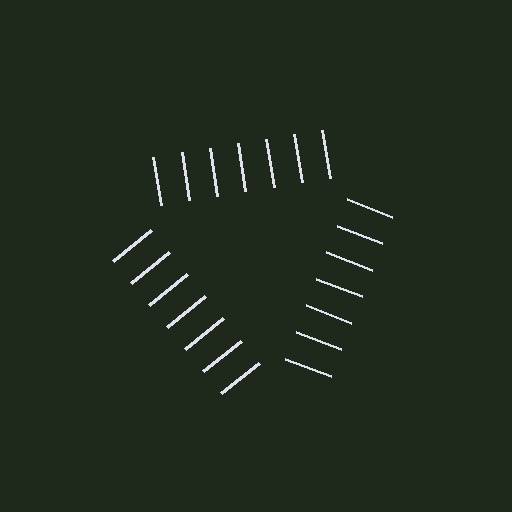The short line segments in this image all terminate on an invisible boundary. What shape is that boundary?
An illusory triangle — the line segments terminate on its edges but no continuous stroke is drawn.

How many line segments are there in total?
21 — 7 along each of the 3 edges.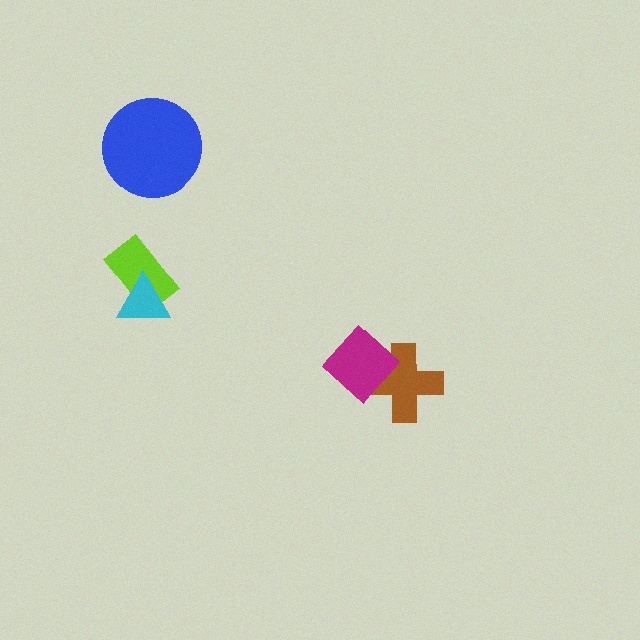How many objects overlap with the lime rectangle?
1 object overlaps with the lime rectangle.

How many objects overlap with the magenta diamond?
1 object overlaps with the magenta diamond.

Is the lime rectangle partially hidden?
Yes, it is partially covered by another shape.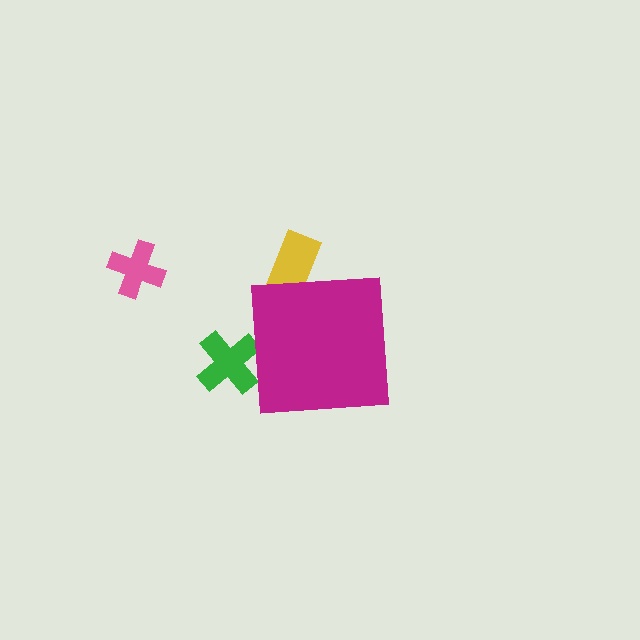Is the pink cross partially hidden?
No, the pink cross is fully visible.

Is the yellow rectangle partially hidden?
Yes, the yellow rectangle is partially hidden behind the magenta square.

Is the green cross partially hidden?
Yes, the green cross is partially hidden behind the magenta square.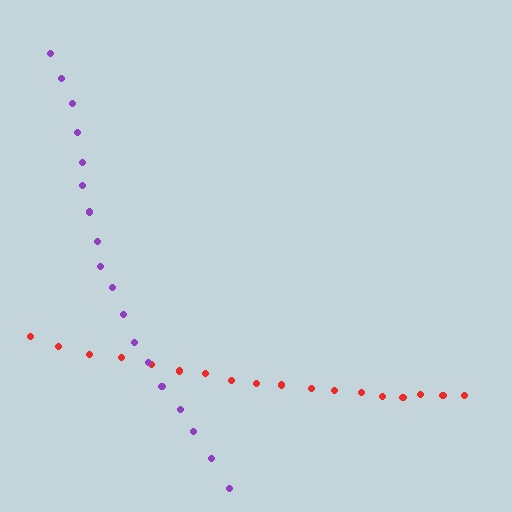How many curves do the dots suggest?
There are 2 distinct paths.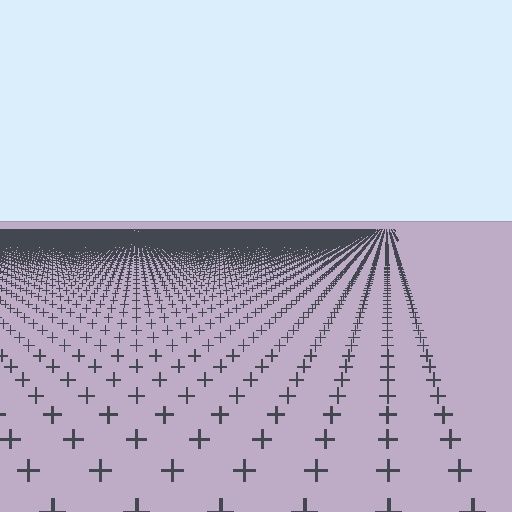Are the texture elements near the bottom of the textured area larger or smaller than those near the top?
Larger. Near the bottom, elements are closer to the viewer and appear at a bigger on-screen size.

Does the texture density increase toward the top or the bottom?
Density increases toward the top.